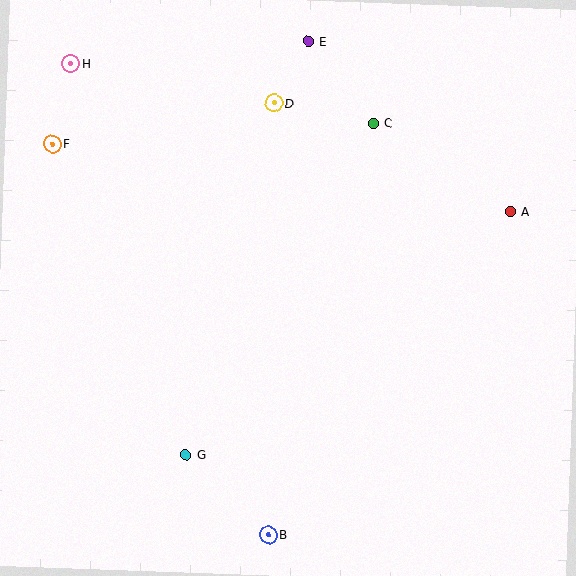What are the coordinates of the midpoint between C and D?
The midpoint between C and D is at (323, 113).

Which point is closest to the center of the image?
Point D at (274, 103) is closest to the center.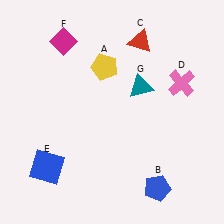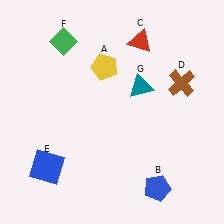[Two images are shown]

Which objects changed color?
D changed from pink to brown. F changed from magenta to green.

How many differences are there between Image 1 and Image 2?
There are 2 differences between the two images.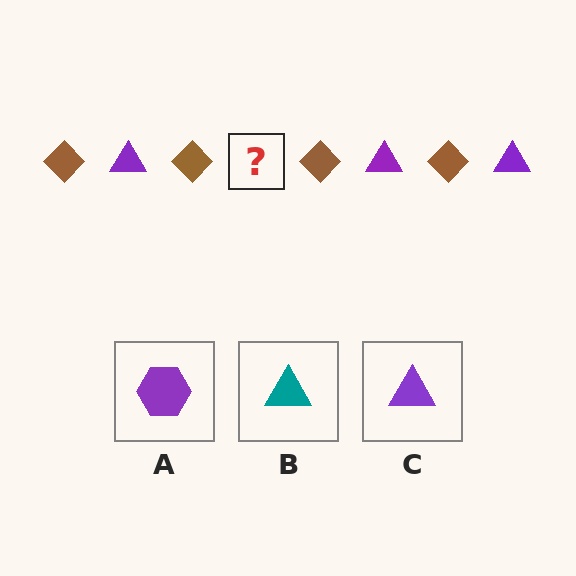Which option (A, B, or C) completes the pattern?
C.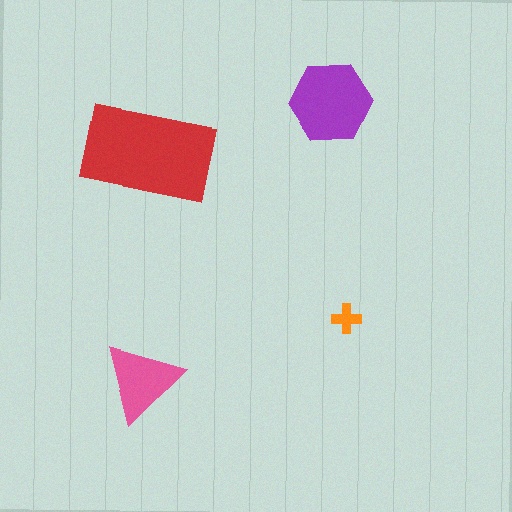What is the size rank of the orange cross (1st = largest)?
4th.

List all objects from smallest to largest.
The orange cross, the pink triangle, the purple hexagon, the red rectangle.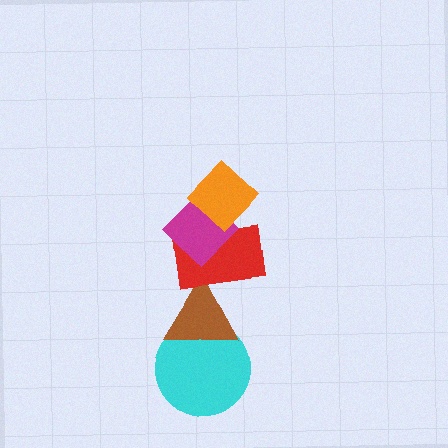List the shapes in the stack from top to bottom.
From top to bottom: the orange diamond, the magenta diamond, the red rectangle, the brown triangle, the cyan circle.